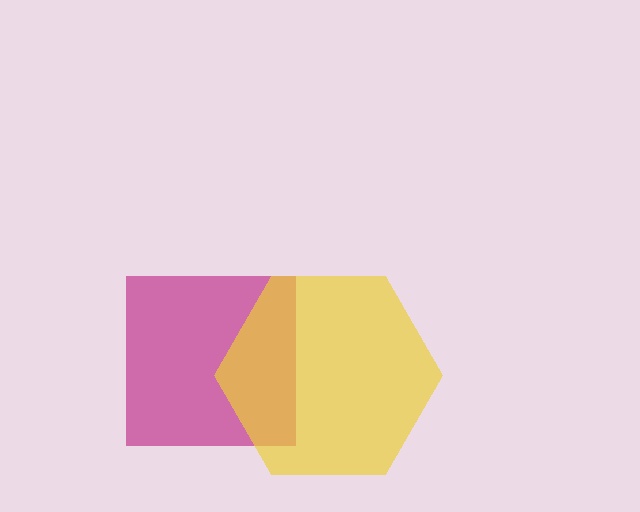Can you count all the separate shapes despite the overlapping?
Yes, there are 2 separate shapes.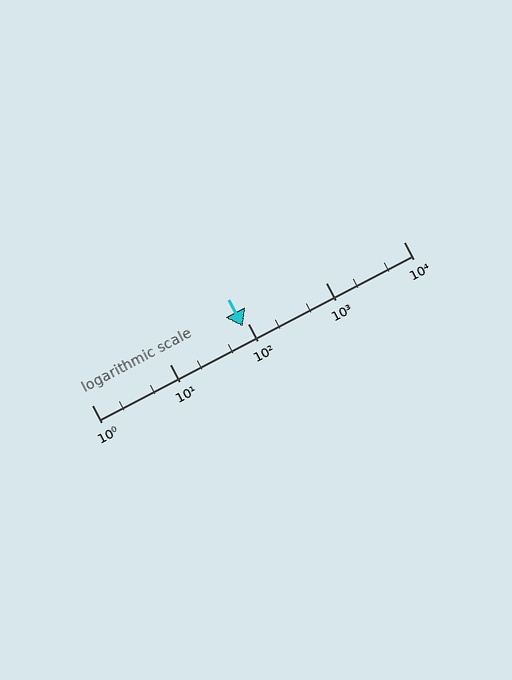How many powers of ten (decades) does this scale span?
The scale spans 4 decades, from 1 to 10000.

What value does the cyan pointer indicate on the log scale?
The pointer indicates approximately 86.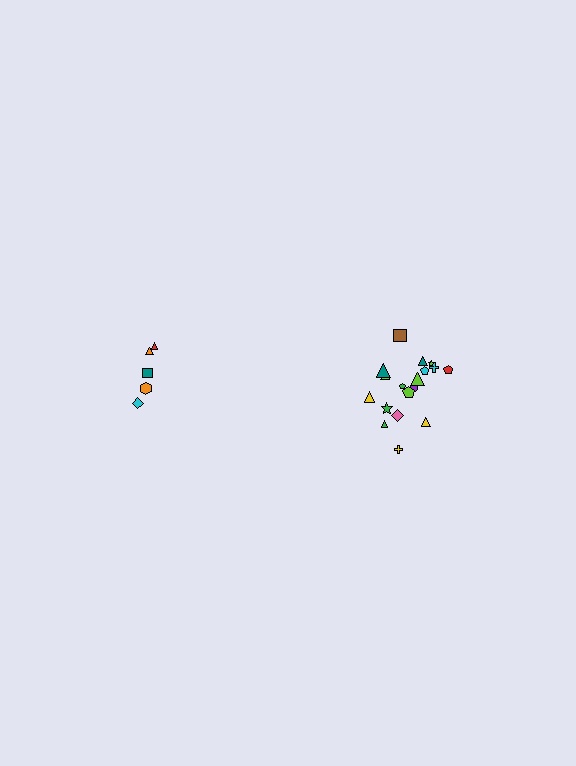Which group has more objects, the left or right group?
The right group.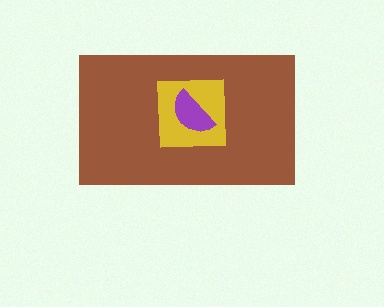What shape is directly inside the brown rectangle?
The yellow square.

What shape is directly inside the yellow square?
The purple semicircle.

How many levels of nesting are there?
3.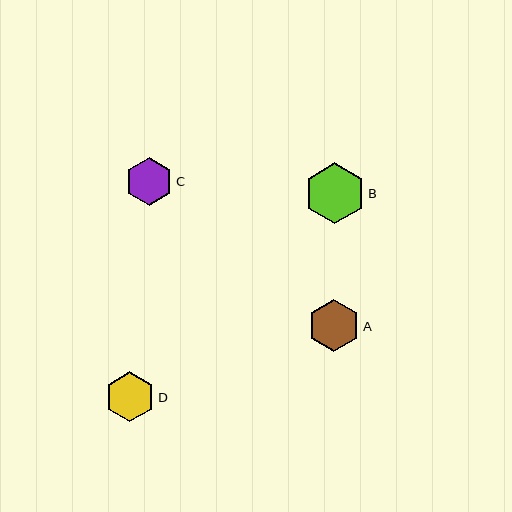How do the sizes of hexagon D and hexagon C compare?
Hexagon D and hexagon C are approximately the same size.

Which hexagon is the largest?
Hexagon B is the largest with a size of approximately 60 pixels.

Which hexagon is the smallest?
Hexagon C is the smallest with a size of approximately 48 pixels.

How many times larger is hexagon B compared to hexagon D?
Hexagon B is approximately 1.2 times the size of hexagon D.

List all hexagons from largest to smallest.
From largest to smallest: B, A, D, C.